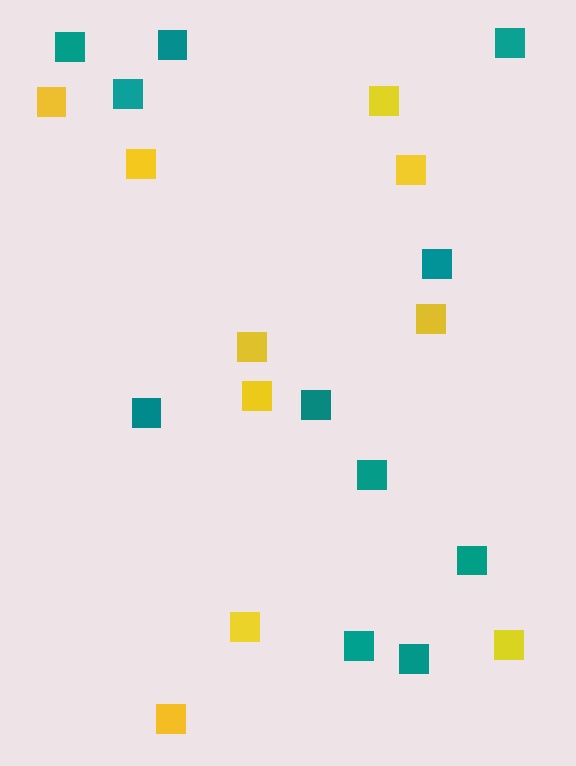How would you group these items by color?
There are 2 groups: one group of teal squares (11) and one group of yellow squares (10).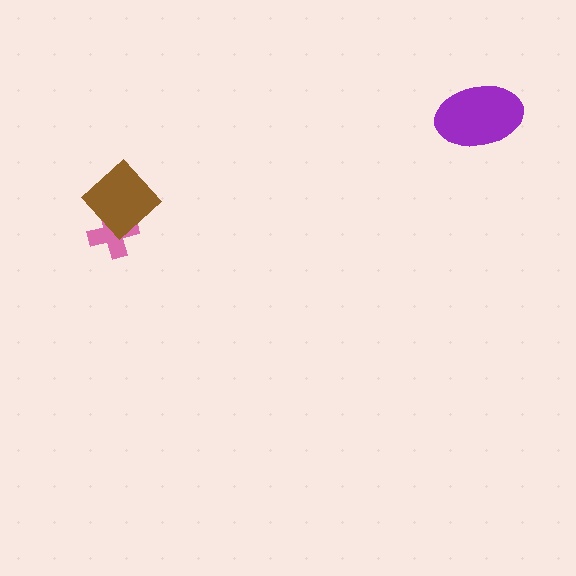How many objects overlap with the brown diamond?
1 object overlaps with the brown diamond.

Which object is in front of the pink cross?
The brown diamond is in front of the pink cross.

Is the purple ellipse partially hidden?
No, no other shape covers it.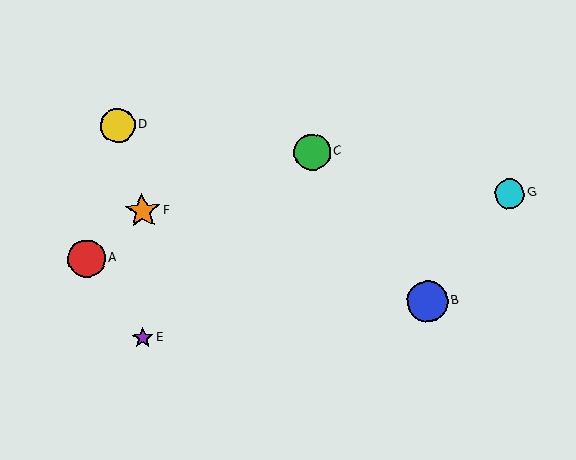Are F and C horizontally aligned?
No, F is at y≈211 and C is at y≈152.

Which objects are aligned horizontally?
Objects F, G are aligned horizontally.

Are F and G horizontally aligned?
Yes, both are at y≈211.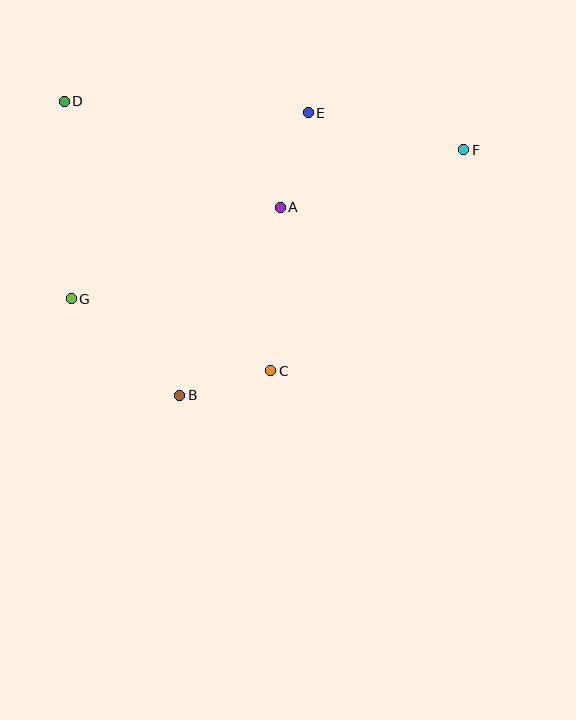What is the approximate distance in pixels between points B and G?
The distance between B and G is approximately 145 pixels.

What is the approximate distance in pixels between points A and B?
The distance between A and B is approximately 213 pixels.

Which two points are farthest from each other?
Points F and G are farthest from each other.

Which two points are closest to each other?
Points B and C are closest to each other.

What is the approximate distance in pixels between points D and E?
The distance between D and E is approximately 244 pixels.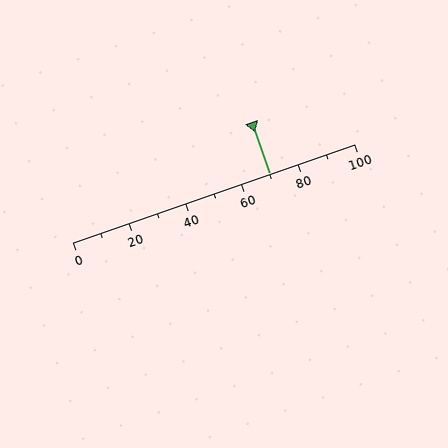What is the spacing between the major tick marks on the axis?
The major ticks are spaced 20 apart.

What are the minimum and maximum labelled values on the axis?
The axis runs from 0 to 100.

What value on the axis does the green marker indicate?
The marker indicates approximately 70.